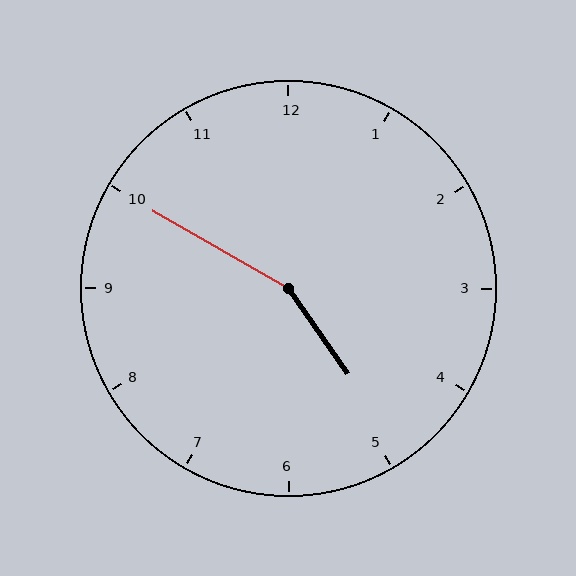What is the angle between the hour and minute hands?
Approximately 155 degrees.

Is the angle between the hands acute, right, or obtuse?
It is obtuse.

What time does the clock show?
4:50.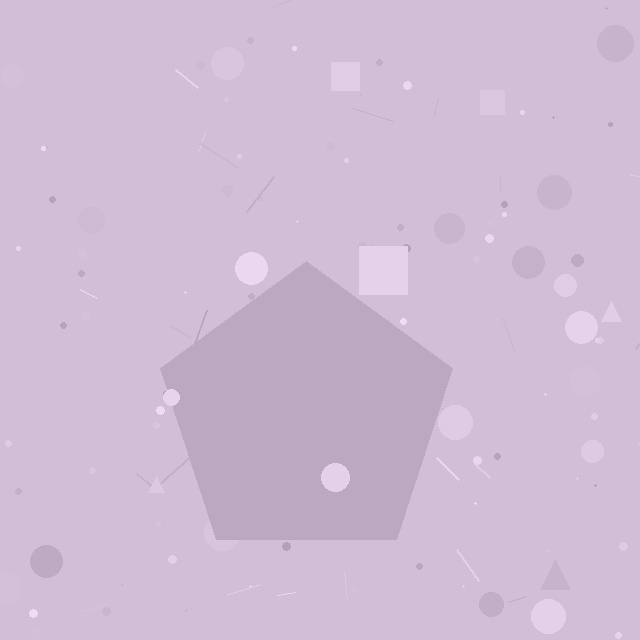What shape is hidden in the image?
A pentagon is hidden in the image.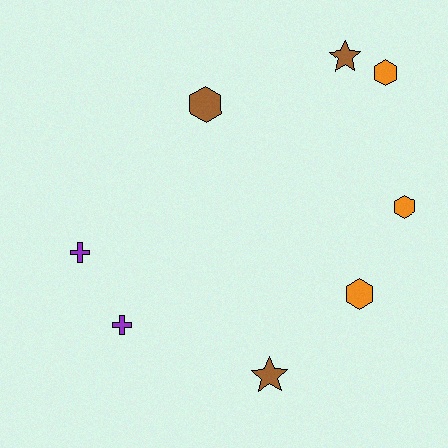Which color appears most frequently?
Brown, with 3 objects.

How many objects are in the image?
There are 8 objects.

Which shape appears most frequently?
Hexagon, with 4 objects.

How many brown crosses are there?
There are no brown crosses.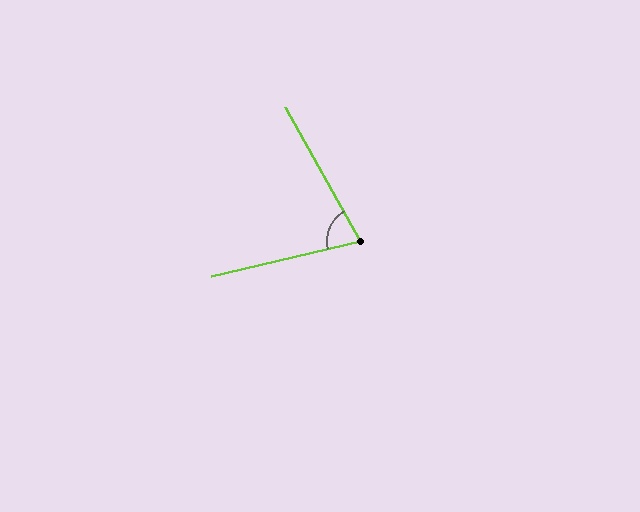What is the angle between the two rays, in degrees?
Approximately 74 degrees.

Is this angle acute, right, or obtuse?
It is acute.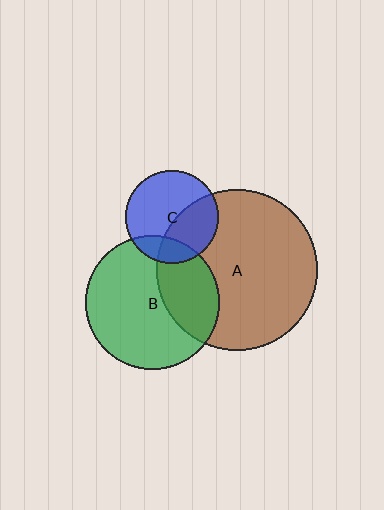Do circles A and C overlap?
Yes.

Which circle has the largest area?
Circle A (brown).